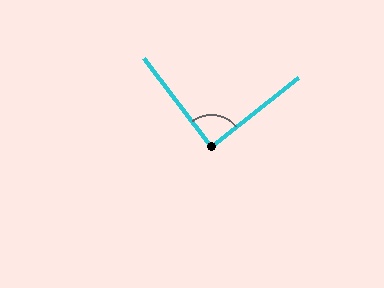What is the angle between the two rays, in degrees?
Approximately 89 degrees.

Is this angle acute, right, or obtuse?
It is approximately a right angle.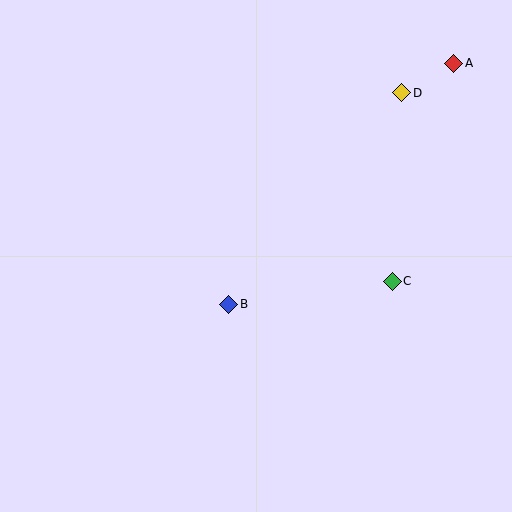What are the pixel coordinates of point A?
Point A is at (454, 63).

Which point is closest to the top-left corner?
Point B is closest to the top-left corner.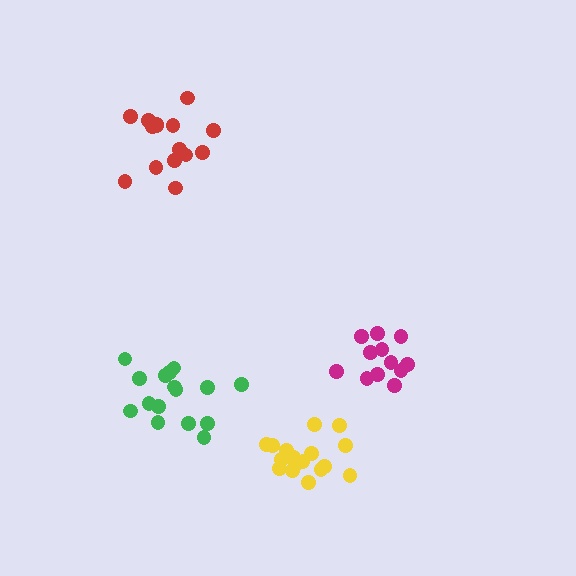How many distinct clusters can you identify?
There are 4 distinct clusters.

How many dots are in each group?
Group 1: 15 dots, Group 2: 13 dots, Group 3: 16 dots, Group 4: 18 dots (62 total).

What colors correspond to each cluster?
The clusters are colored: red, magenta, green, yellow.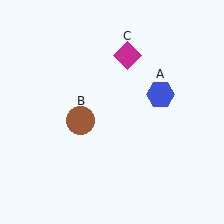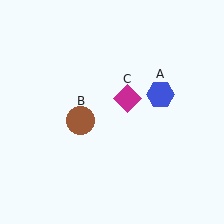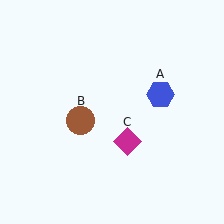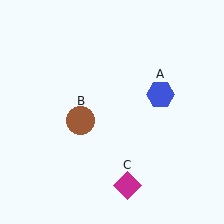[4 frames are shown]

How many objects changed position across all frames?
1 object changed position: magenta diamond (object C).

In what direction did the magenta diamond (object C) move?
The magenta diamond (object C) moved down.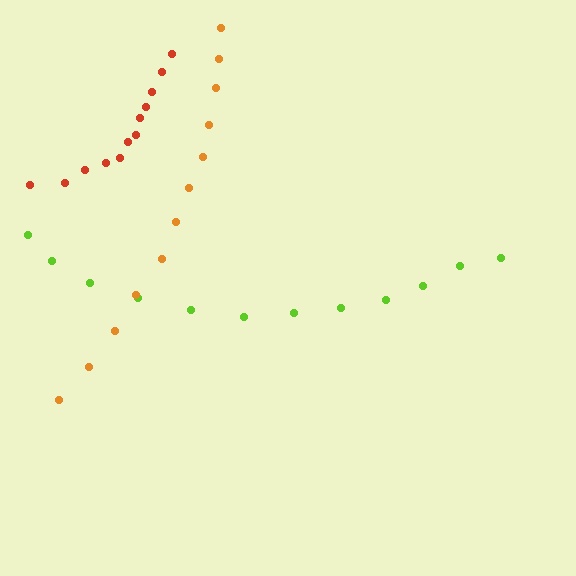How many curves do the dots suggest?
There are 3 distinct paths.